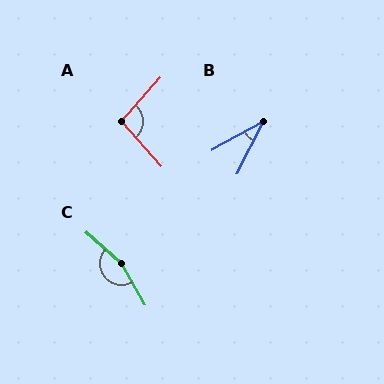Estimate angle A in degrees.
Approximately 97 degrees.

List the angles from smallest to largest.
B (34°), A (97°), C (162°).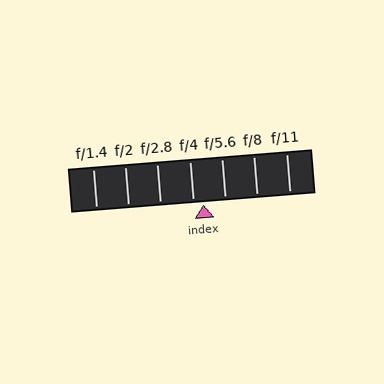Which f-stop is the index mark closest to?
The index mark is closest to f/4.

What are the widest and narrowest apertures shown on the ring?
The widest aperture shown is f/1.4 and the narrowest is f/11.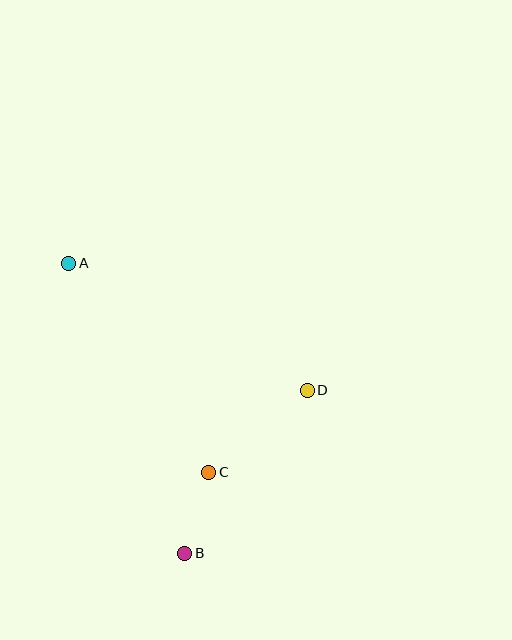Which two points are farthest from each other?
Points A and B are farthest from each other.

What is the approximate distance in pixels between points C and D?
The distance between C and D is approximately 128 pixels.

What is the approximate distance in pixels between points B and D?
The distance between B and D is approximately 204 pixels.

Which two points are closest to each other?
Points B and C are closest to each other.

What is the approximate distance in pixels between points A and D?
The distance between A and D is approximately 270 pixels.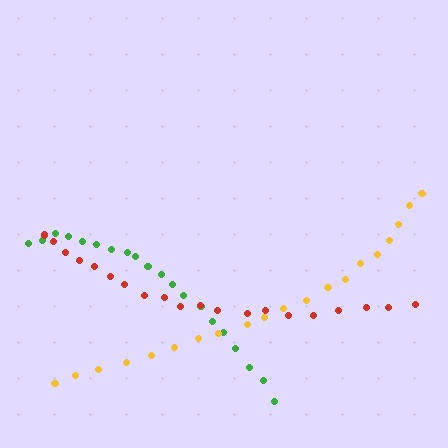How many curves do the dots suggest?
There are 3 distinct paths.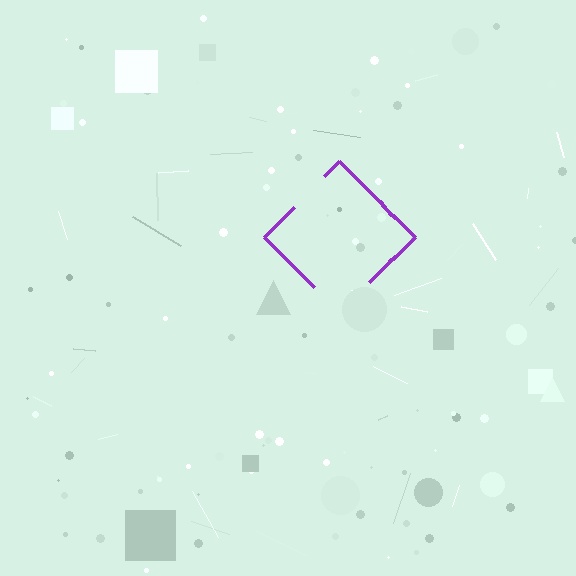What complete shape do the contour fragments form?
The contour fragments form a diamond.